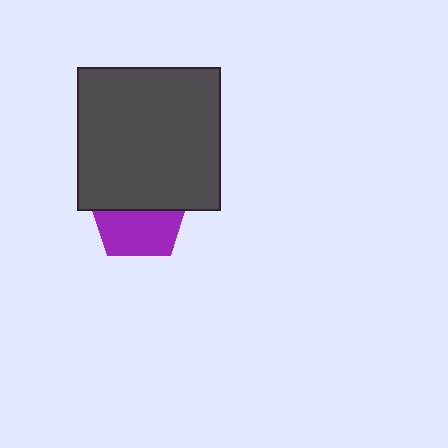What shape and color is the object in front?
The object in front is a dark gray square.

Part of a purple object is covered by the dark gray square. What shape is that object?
It is a pentagon.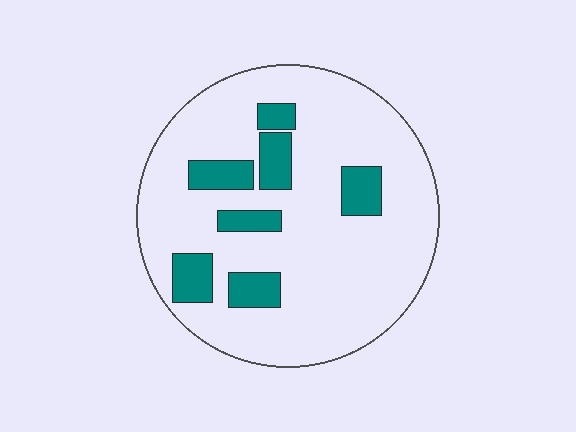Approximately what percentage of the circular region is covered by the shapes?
Approximately 15%.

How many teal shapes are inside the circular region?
7.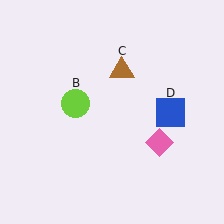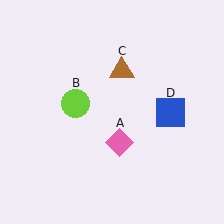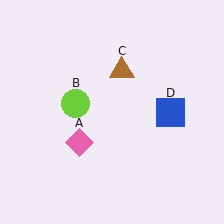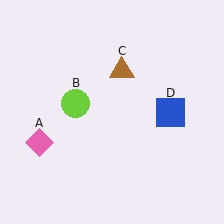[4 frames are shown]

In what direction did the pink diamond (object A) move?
The pink diamond (object A) moved left.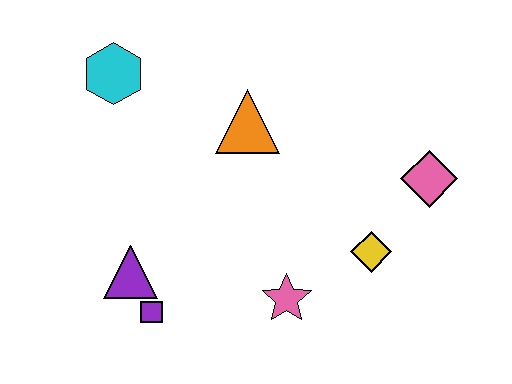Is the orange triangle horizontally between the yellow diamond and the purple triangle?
Yes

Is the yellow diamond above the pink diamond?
No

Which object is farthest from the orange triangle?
The purple square is farthest from the orange triangle.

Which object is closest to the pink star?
The yellow diamond is closest to the pink star.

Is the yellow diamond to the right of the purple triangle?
Yes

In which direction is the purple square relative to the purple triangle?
The purple square is below the purple triangle.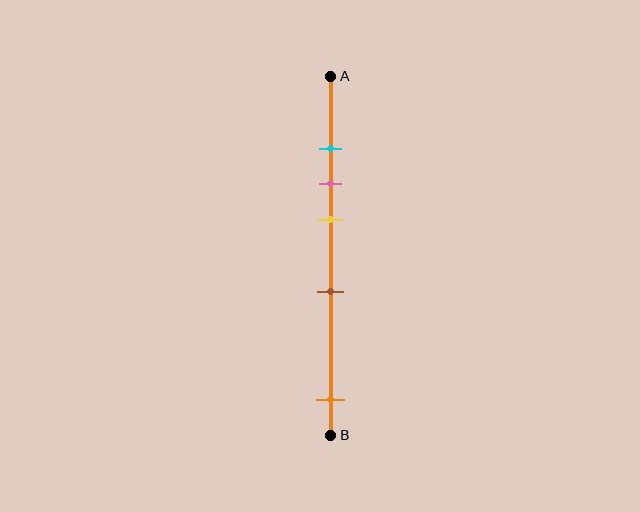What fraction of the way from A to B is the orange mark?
The orange mark is approximately 90% (0.9) of the way from A to B.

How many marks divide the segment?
There are 5 marks dividing the segment.